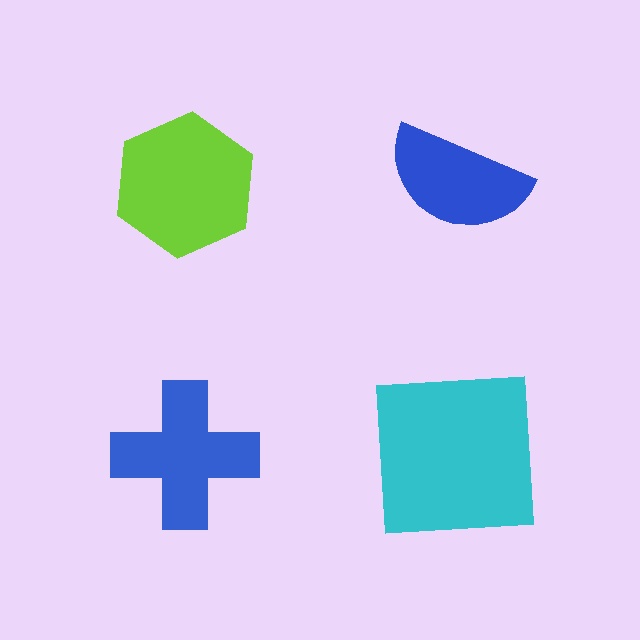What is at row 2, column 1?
A blue cross.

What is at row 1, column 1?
A lime hexagon.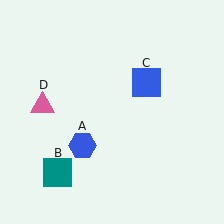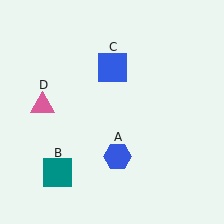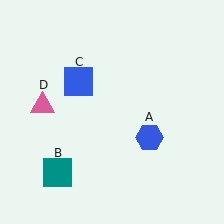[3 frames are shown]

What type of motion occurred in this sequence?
The blue hexagon (object A), blue square (object C) rotated counterclockwise around the center of the scene.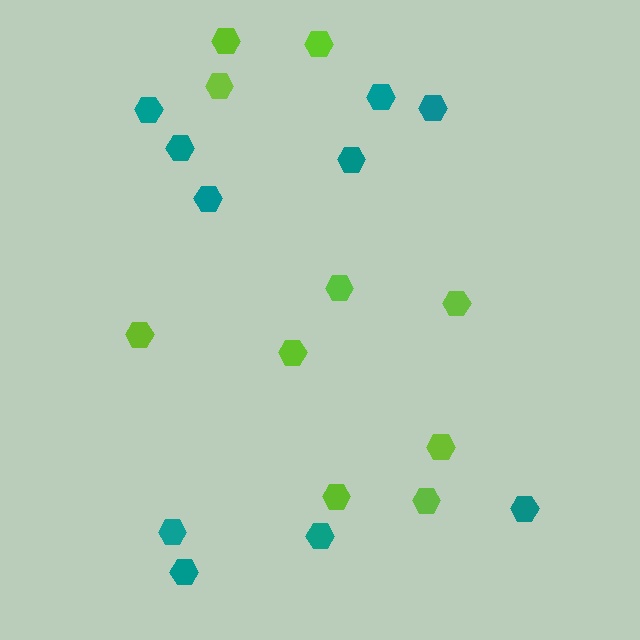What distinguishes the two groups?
There are 2 groups: one group of teal hexagons (10) and one group of lime hexagons (10).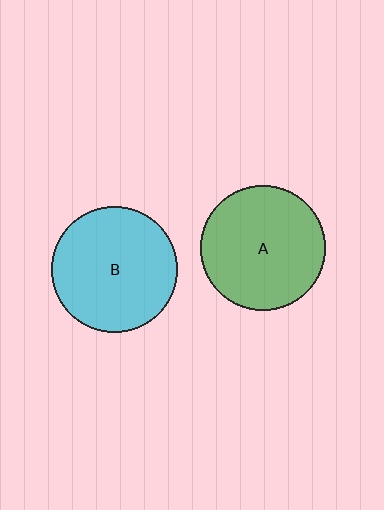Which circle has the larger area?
Circle B (cyan).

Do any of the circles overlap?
No, none of the circles overlap.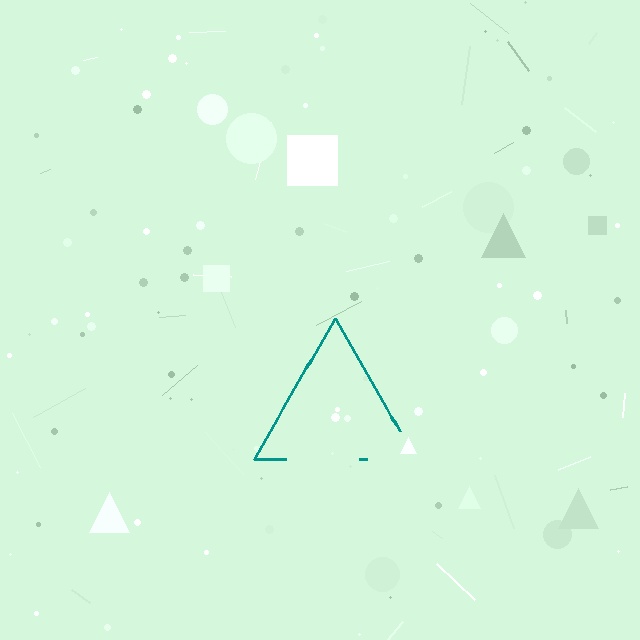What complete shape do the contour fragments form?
The contour fragments form a triangle.